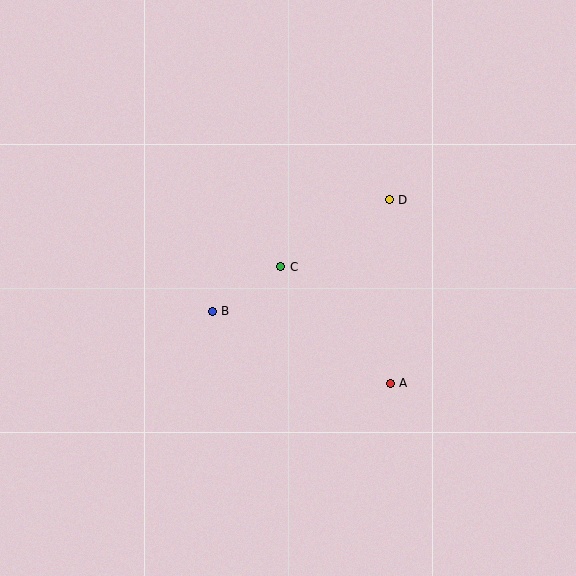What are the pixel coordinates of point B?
Point B is at (212, 311).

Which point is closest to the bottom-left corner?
Point B is closest to the bottom-left corner.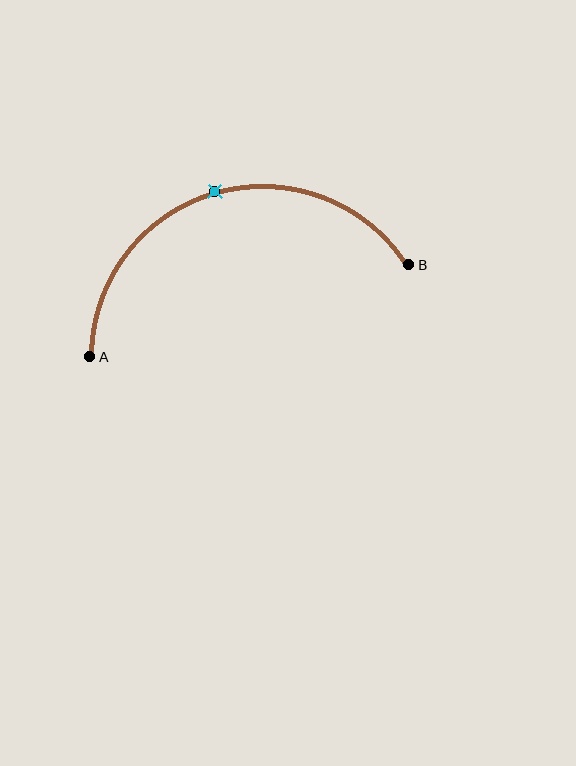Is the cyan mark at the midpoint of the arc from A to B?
Yes. The cyan mark lies on the arc at equal arc-length from both A and B — it is the arc midpoint.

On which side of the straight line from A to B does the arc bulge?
The arc bulges above the straight line connecting A and B.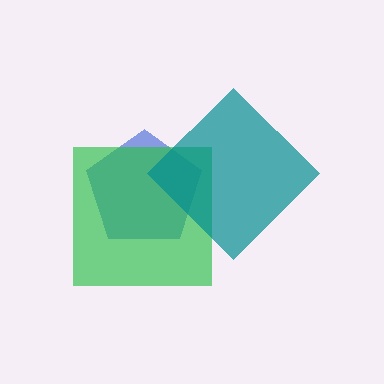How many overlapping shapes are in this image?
There are 3 overlapping shapes in the image.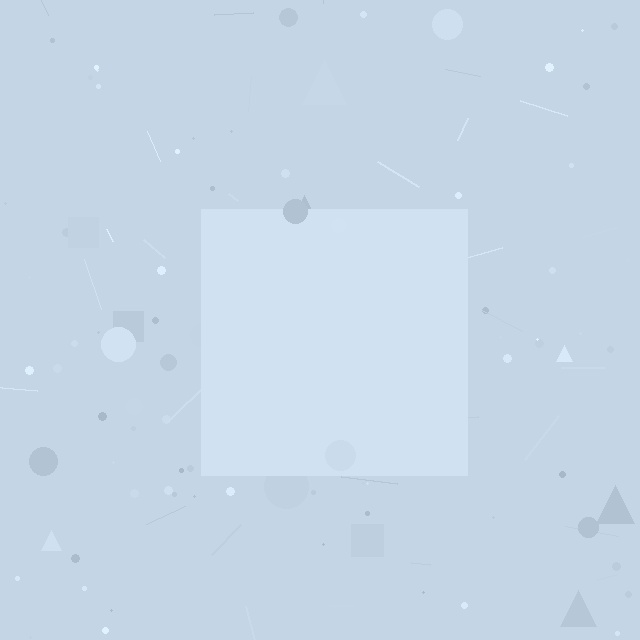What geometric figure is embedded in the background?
A square is embedded in the background.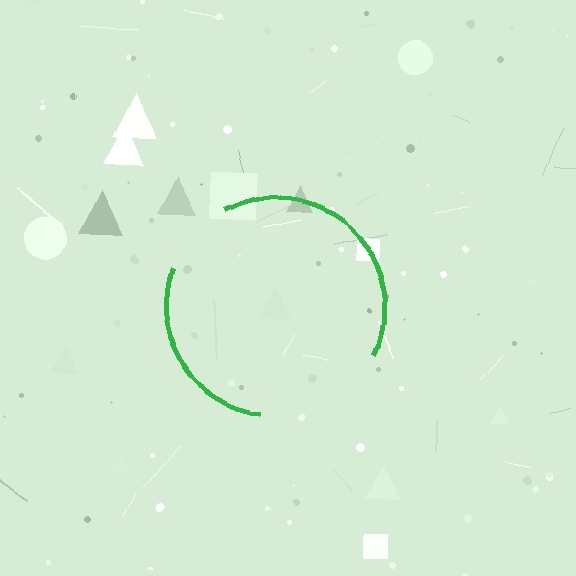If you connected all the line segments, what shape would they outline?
They would outline a circle.